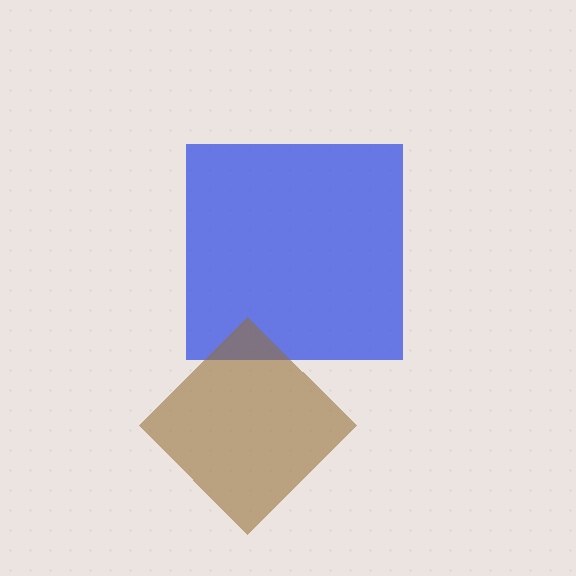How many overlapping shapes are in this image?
There are 2 overlapping shapes in the image.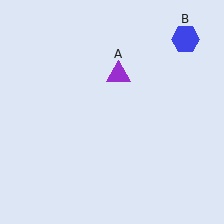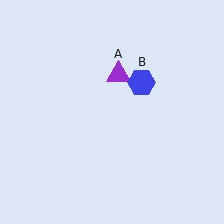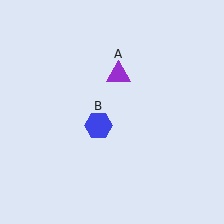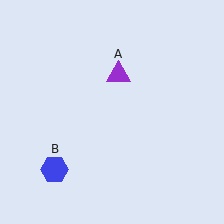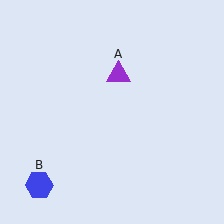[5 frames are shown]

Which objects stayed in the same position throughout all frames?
Purple triangle (object A) remained stationary.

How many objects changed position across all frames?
1 object changed position: blue hexagon (object B).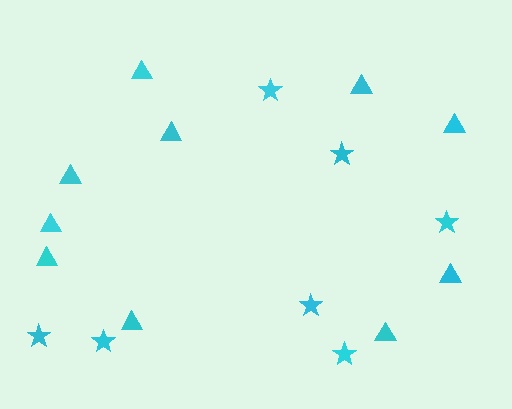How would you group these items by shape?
There are 2 groups: one group of stars (7) and one group of triangles (10).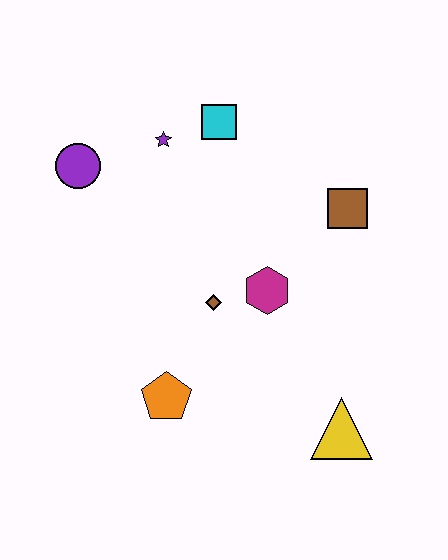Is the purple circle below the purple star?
Yes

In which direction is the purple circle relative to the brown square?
The purple circle is to the left of the brown square.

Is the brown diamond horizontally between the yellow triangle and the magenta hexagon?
No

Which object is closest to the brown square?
The magenta hexagon is closest to the brown square.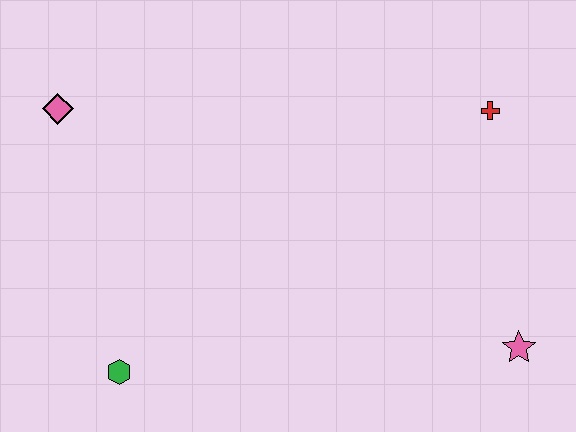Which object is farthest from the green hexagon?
The red cross is farthest from the green hexagon.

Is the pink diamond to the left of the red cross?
Yes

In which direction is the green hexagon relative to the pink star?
The green hexagon is to the left of the pink star.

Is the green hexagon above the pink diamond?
No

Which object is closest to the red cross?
The pink star is closest to the red cross.